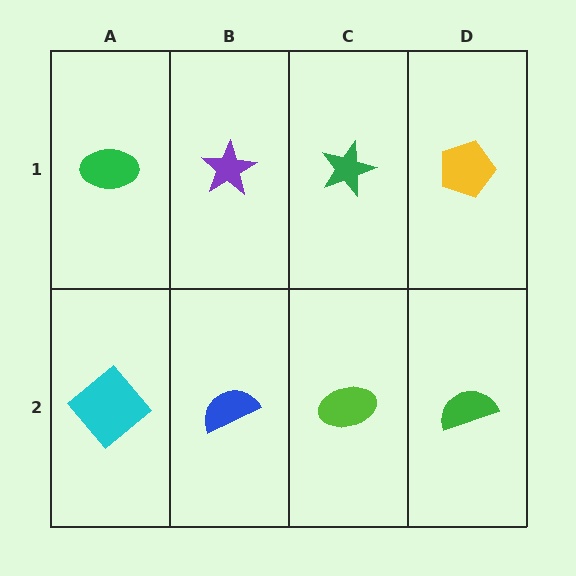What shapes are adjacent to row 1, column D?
A green semicircle (row 2, column D), a green star (row 1, column C).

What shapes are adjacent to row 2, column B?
A purple star (row 1, column B), a cyan diamond (row 2, column A), a lime ellipse (row 2, column C).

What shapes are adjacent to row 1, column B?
A blue semicircle (row 2, column B), a green ellipse (row 1, column A), a green star (row 1, column C).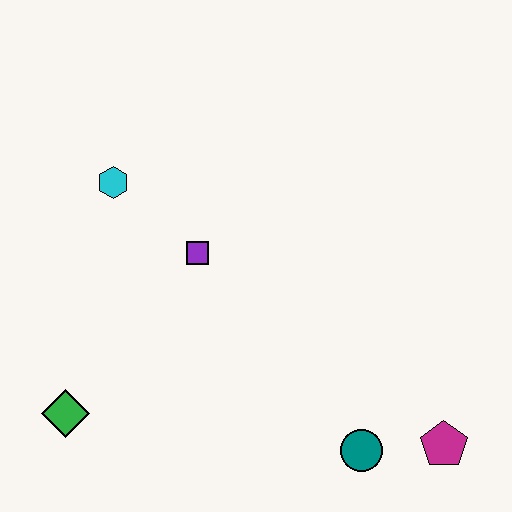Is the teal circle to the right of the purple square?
Yes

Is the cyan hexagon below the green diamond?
No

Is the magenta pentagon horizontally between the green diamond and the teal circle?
No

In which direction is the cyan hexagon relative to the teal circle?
The cyan hexagon is above the teal circle.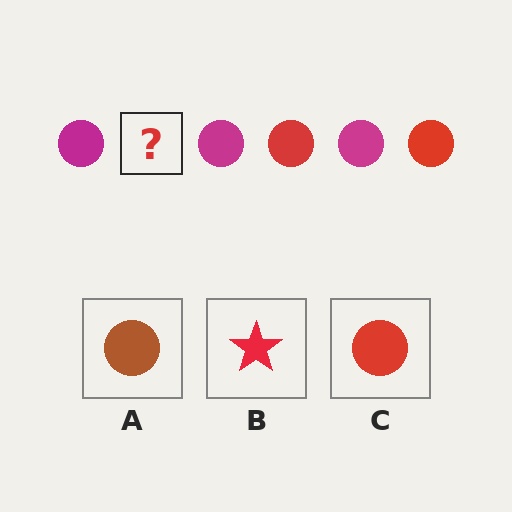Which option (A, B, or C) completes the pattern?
C.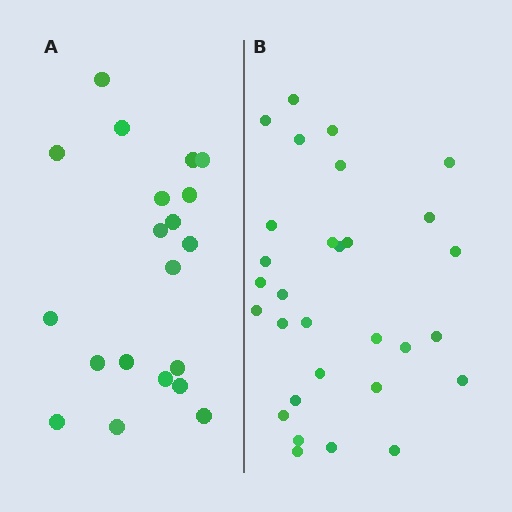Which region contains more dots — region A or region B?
Region B (the right region) has more dots.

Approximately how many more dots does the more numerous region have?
Region B has roughly 10 or so more dots than region A.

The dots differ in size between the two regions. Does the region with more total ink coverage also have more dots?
No. Region A has more total ink coverage because its dots are larger, but region B actually contains more individual dots. Total area can be misleading — the number of items is what matters here.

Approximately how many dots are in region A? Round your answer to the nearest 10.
About 20 dots.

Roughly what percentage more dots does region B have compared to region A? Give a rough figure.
About 50% more.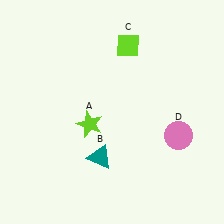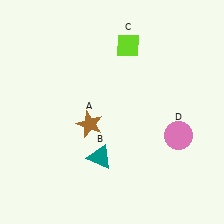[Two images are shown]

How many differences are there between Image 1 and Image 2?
There is 1 difference between the two images.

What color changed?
The star (A) changed from lime in Image 1 to brown in Image 2.